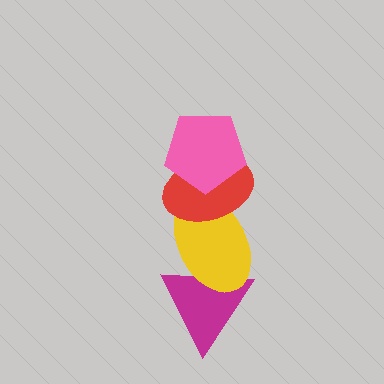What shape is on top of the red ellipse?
The pink pentagon is on top of the red ellipse.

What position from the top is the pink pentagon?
The pink pentagon is 1st from the top.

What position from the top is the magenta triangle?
The magenta triangle is 4th from the top.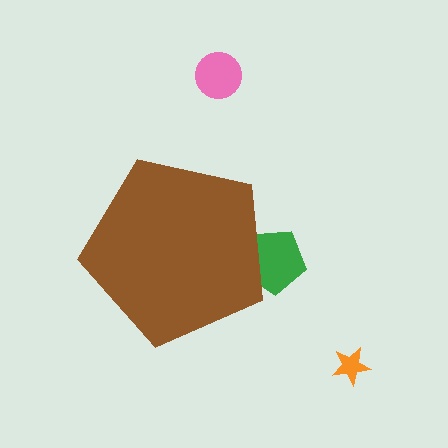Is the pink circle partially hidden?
No, the pink circle is fully visible.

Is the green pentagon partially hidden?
Yes, the green pentagon is partially hidden behind the brown pentagon.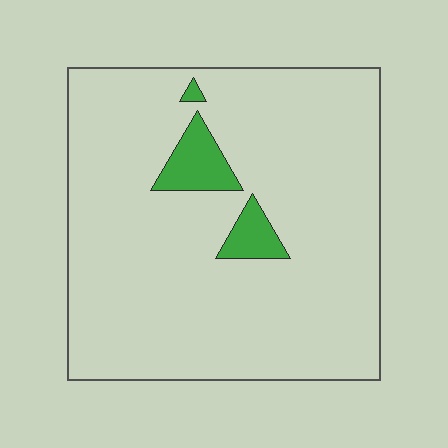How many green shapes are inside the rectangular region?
3.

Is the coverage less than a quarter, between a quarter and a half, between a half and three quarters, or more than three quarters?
Less than a quarter.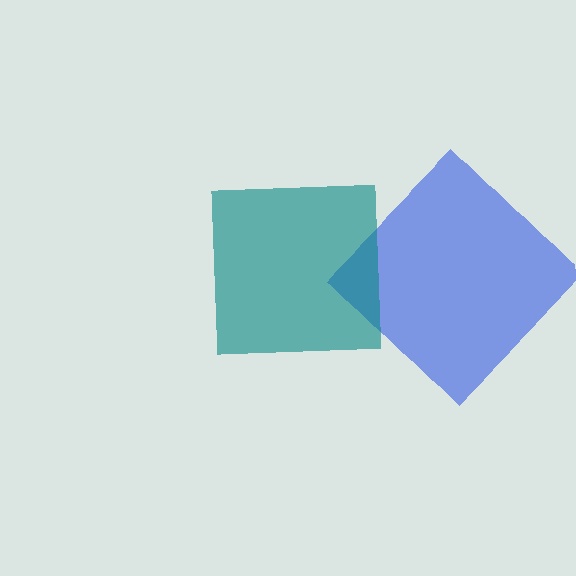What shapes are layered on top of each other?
The layered shapes are: a blue diamond, a teal square.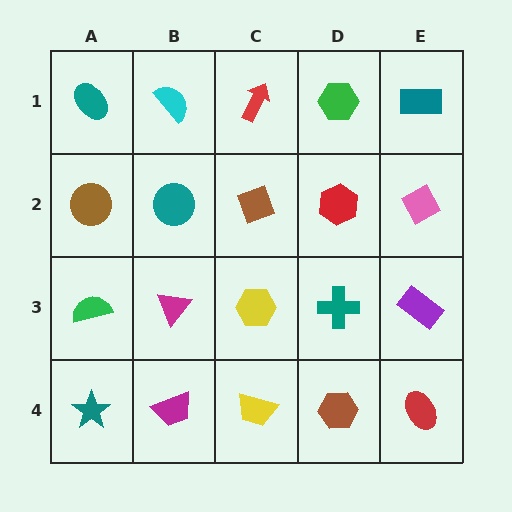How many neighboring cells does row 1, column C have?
3.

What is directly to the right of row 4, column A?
A magenta trapezoid.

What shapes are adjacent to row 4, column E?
A purple rectangle (row 3, column E), a brown hexagon (row 4, column D).